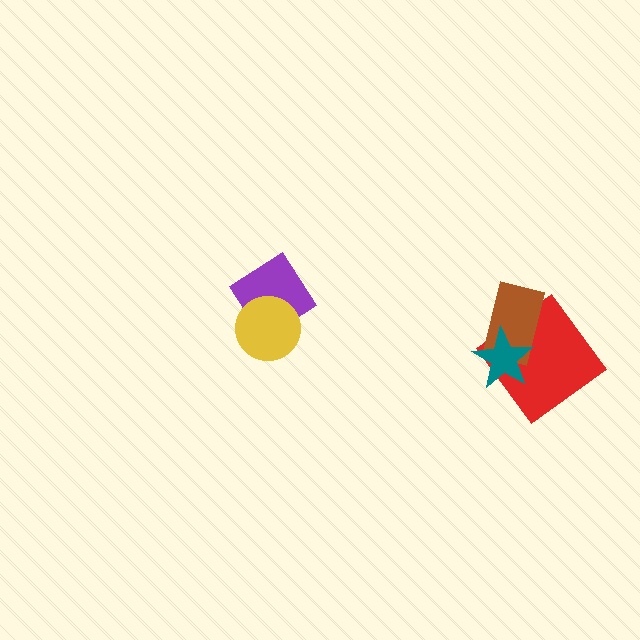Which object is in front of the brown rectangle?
The teal star is in front of the brown rectangle.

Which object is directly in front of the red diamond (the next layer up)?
The brown rectangle is directly in front of the red diamond.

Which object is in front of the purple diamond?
The yellow circle is in front of the purple diamond.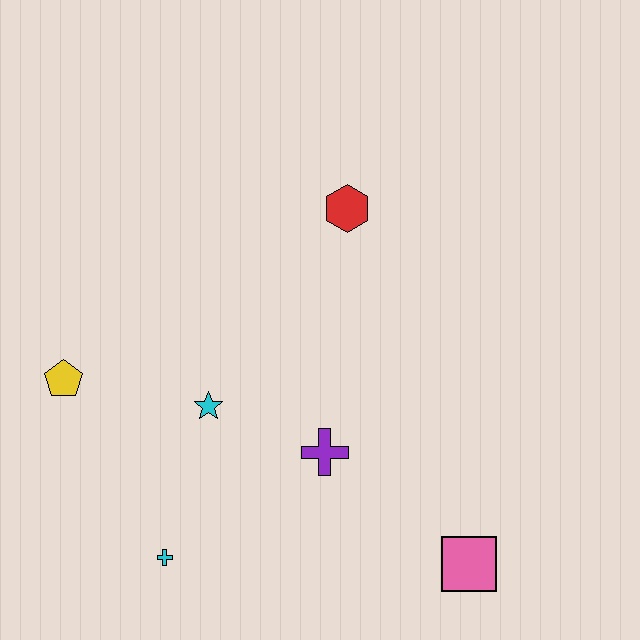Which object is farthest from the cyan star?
The pink square is farthest from the cyan star.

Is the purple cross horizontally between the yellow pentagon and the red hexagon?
Yes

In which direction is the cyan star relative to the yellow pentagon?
The cyan star is to the right of the yellow pentagon.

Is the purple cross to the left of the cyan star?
No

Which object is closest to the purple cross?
The cyan star is closest to the purple cross.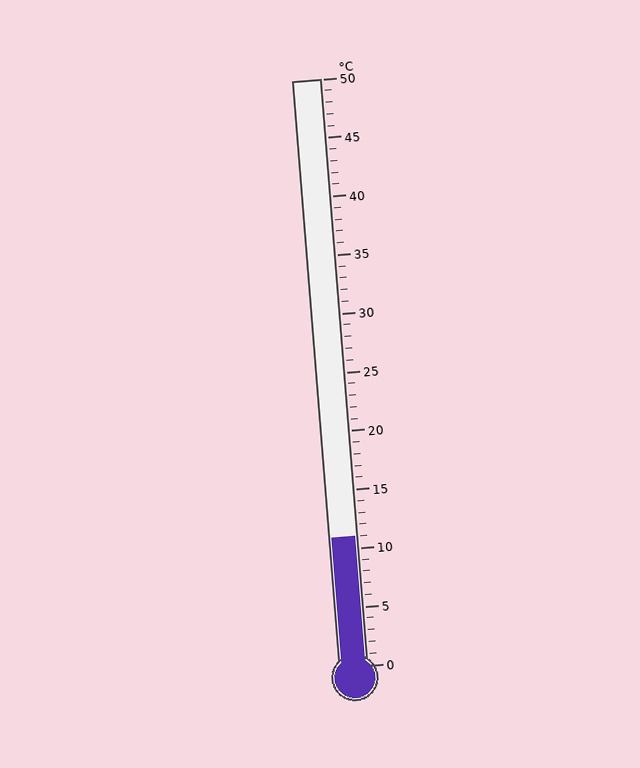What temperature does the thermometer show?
The thermometer shows approximately 11°C.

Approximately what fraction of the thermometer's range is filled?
The thermometer is filled to approximately 20% of its range.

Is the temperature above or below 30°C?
The temperature is below 30°C.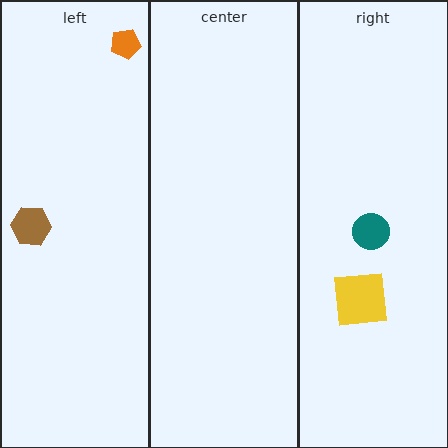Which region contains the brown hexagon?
The left region.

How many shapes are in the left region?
2.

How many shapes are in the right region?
2.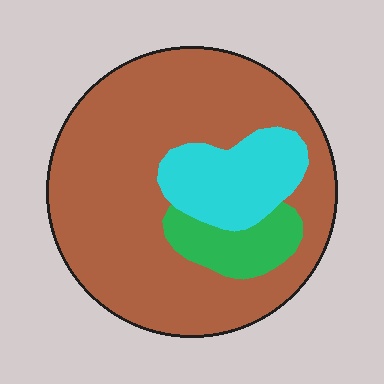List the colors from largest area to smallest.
From largest to smallest: brown, cyan, green.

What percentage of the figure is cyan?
Cyan takes up about one sixth (1/6) of the figure.